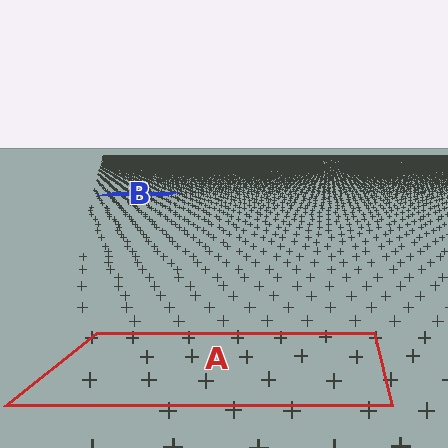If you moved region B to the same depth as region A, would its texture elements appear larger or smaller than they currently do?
They would appear larger. At a closer depth, the same texture elements are projected at a bigger on-screen size.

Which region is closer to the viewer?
Region A is closer. The texture elements there are larger and more spread out.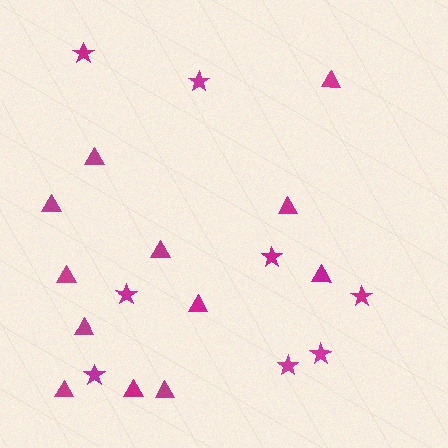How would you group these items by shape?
There are 2 groups: one group of stars (8) and one group of triangles (12).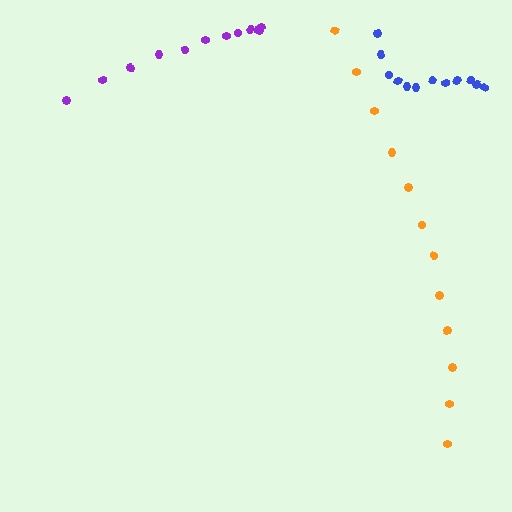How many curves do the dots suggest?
There are 3 distinct paths.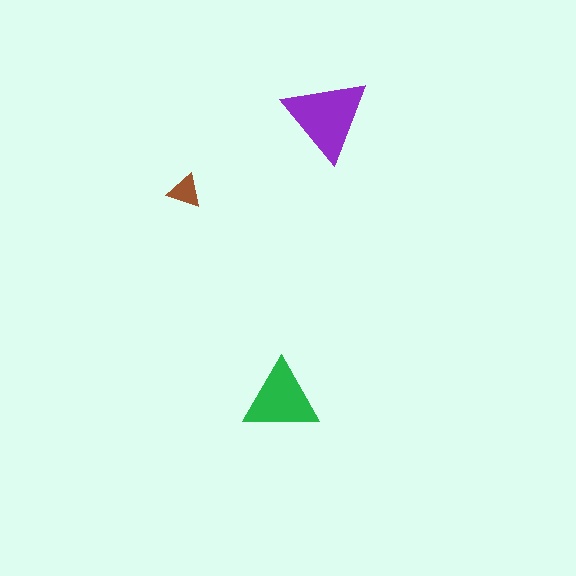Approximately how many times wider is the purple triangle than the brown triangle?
About 2.5 times wider.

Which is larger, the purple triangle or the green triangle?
The purple one.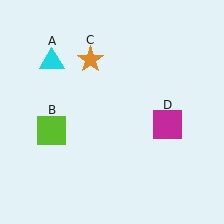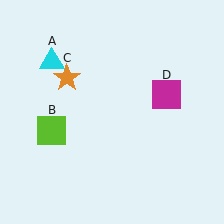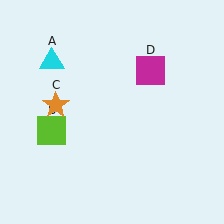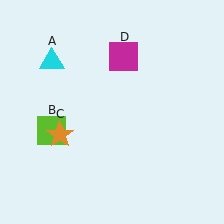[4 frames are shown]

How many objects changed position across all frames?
2 objects changed position: orange star (object C), magenta square (object D).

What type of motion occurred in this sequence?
The orange star (object C), magenta square (object D) rotated counterclockwise around the center of the scene.